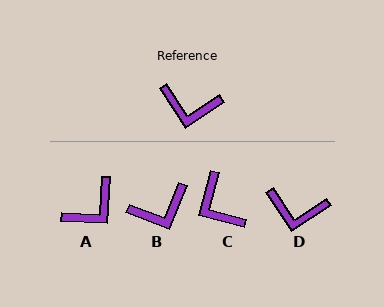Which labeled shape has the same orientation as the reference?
D.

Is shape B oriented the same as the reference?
No, it is off by about 35 degrees.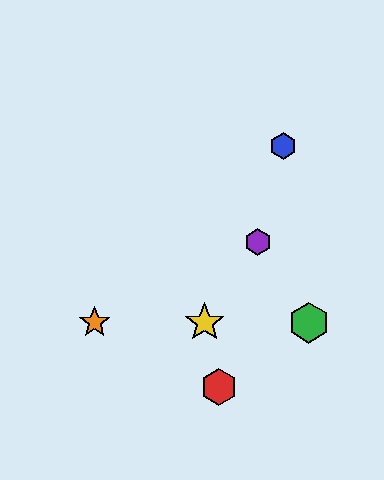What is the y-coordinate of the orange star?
The orange star is at y≈323.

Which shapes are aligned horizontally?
The green hexagon, the yellow star, the orange star are aligned horizontally.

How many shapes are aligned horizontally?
3 shapes (the green hexagon, the yellow star, the orange star) are aligned horizontally.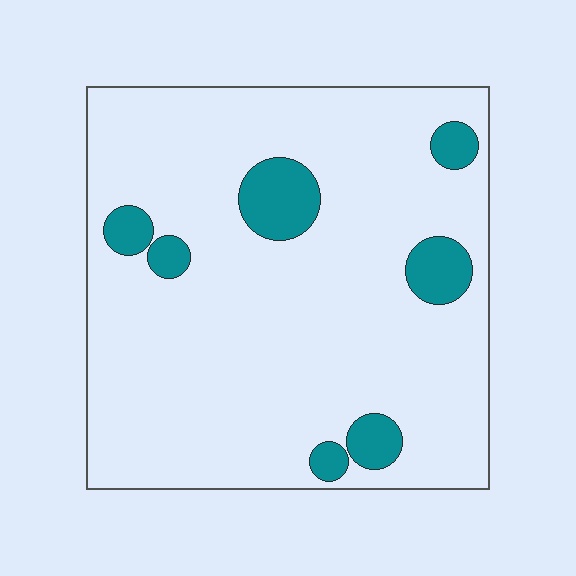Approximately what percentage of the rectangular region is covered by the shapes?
Approximately 10%.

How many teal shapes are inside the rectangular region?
7.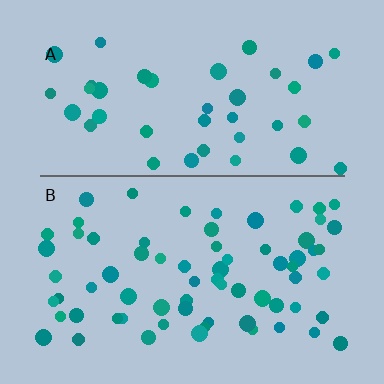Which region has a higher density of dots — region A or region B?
B (the bottom).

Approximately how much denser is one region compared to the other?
Approximately 1.7× — region B over region A.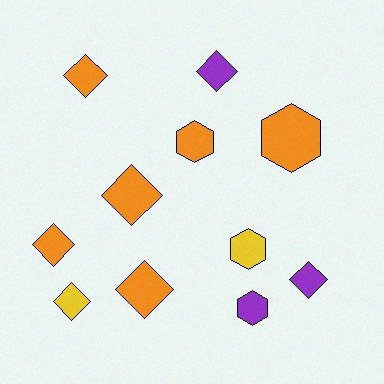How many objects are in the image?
There are 11 objects.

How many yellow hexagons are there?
There is 1 yellow hexagon.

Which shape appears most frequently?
Diamond, with 7 objects.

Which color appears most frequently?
Orange, with 6 objects.